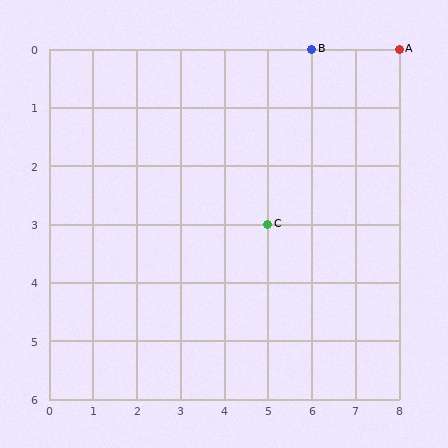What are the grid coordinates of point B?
Point B is at grid coordinates (6, 0).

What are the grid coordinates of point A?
Point A is at grid coordinates (8, 0).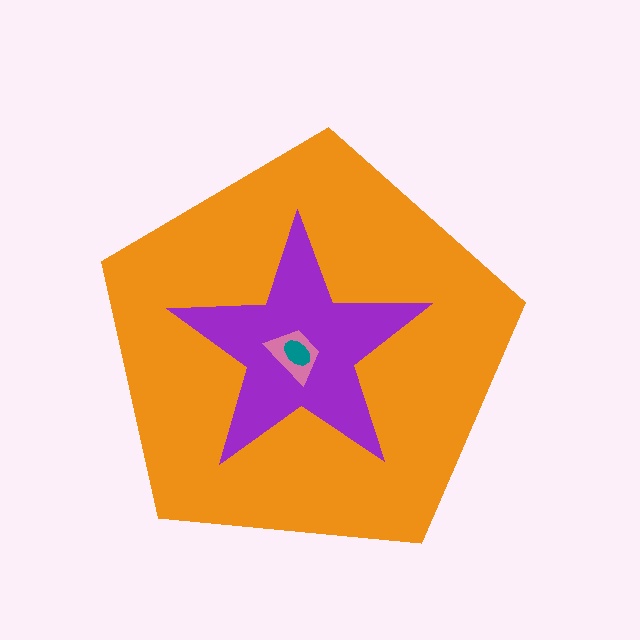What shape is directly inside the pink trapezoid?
The teal ellipse.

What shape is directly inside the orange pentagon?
The purple star.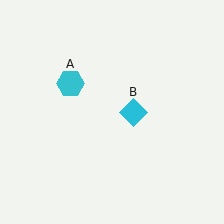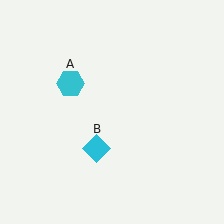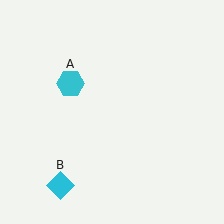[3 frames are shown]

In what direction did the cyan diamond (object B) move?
The cyan diamond (object B) moved down and to the left.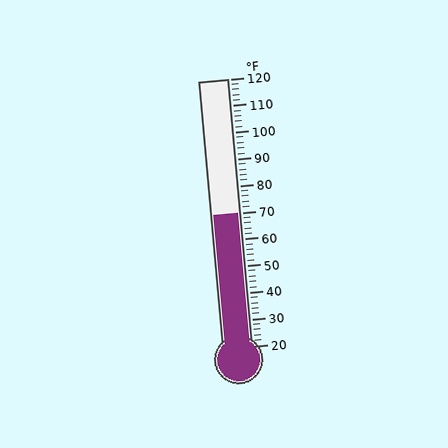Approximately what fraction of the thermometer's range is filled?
The thermometer is filled to approximately 50% of its range.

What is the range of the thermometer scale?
The thermometer scale ranges from 20°F to 120°F.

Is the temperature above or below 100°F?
The temperature is below 100°F.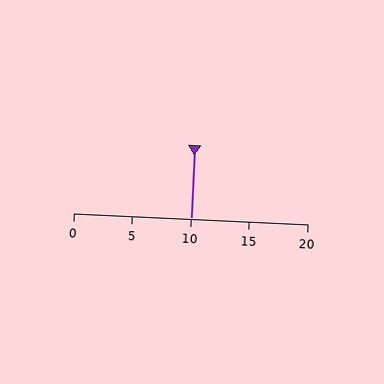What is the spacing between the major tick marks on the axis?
The major ticks are spaced 5 apart.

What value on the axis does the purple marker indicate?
The marker indicates approximately 10.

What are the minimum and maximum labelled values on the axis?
The axis runs from 0 to 20.